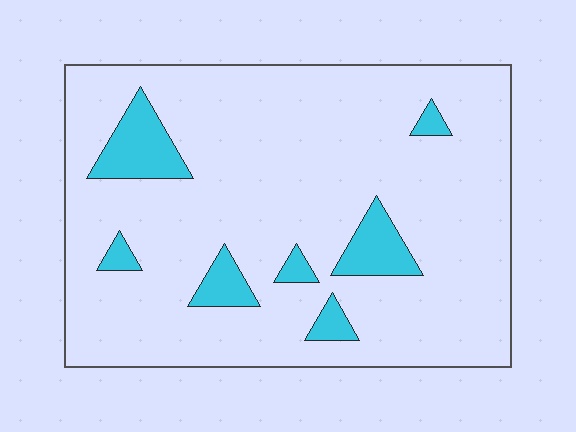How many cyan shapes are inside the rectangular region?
7.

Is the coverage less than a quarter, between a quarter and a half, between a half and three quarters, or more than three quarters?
Less than a quarter.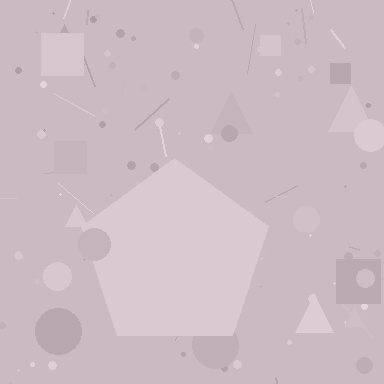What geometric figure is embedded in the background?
A pentagon is embedded in the background.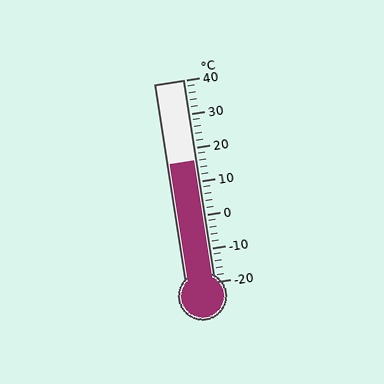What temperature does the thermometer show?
The thermometer shows approximately 16°C.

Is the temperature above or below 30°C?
The temperature is below 30°C.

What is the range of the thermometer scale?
The thermometer scale ranges from -20°C to 40°C.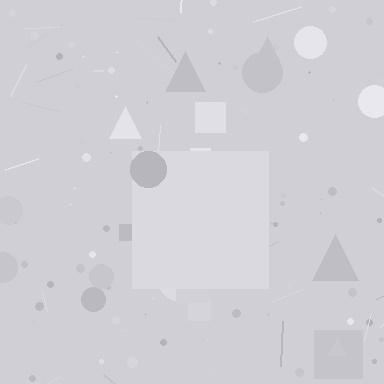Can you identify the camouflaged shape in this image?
The camouflaged shape is a square.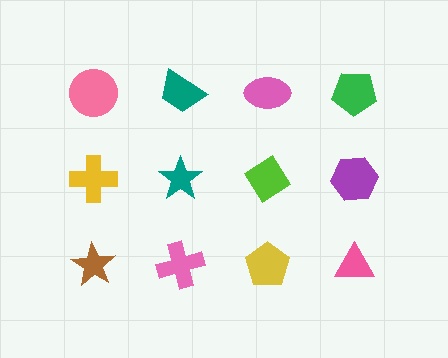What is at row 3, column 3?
A yellow pentagon.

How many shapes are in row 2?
4 shapes.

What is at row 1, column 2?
A teal trapezoid.